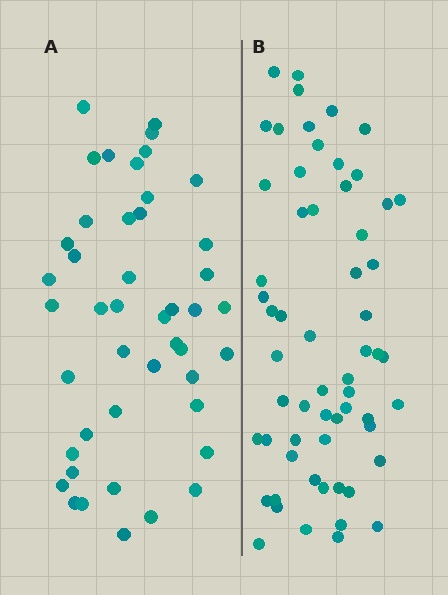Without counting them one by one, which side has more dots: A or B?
Region B (the right region) has more dots.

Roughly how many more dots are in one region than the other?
Region B has approximately 15 more dots than region A.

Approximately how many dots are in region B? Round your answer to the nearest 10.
About 60 dots.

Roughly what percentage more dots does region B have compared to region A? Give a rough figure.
About 35% more.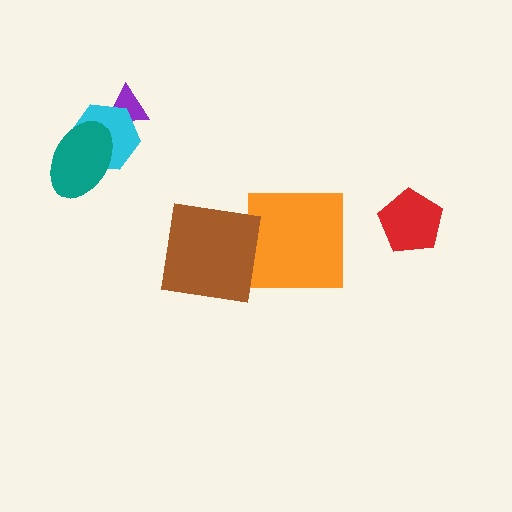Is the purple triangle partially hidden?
Yes, it is partially covered by another shape.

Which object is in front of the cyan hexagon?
The teal ellipse is in front of the cyan hexagon.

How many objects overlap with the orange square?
0 objects overlap with the orange square.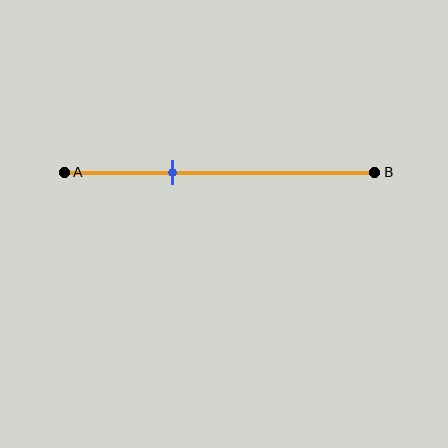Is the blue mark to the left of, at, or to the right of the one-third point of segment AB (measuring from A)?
The blue mark is approximately at the one-third point of segment AB.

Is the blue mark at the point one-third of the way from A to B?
Yes, the mark is approximately at the one-third point.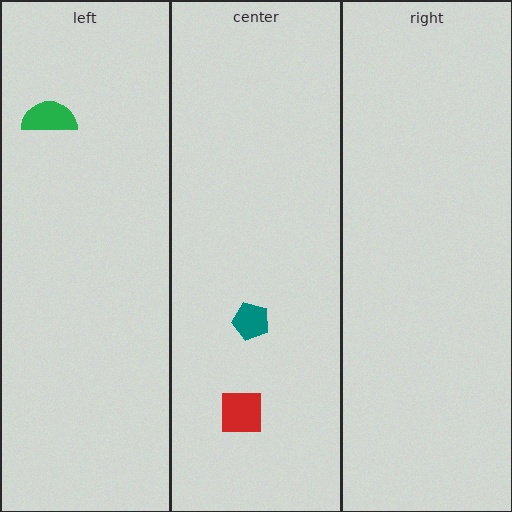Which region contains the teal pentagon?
The center region.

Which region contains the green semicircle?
The left region.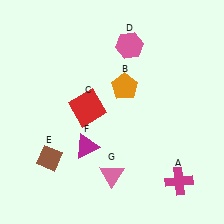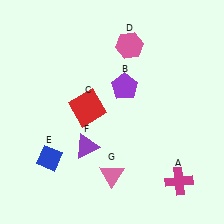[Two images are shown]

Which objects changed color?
B changed from orange to purple. E changed from brown to blue. F changed from magenta to purple.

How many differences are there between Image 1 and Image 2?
There are 3 differences between the two images.